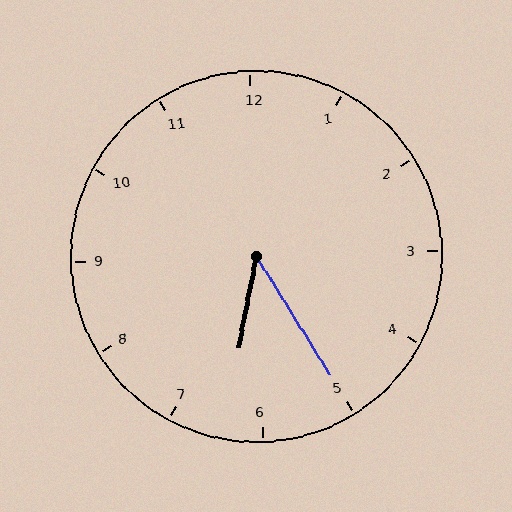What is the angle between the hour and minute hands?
Approximately 42 degrees.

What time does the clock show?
6:25.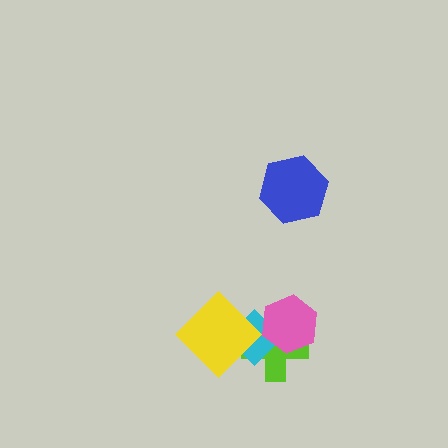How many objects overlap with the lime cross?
3 objects overlap with the lime cross.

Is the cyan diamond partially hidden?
Yes, it is partially covered by another shape.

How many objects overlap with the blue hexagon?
0 objects overlap with the blue hexagon.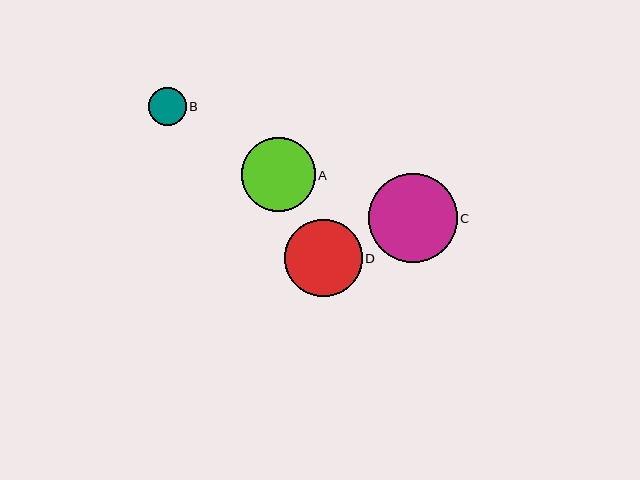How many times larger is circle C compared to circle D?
Circle C is approximately 1.1 times the size of circle D.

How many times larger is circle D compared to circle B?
Circle D is approximately 2.1 times the size of circle B.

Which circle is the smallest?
Circle B is the smallest with a size of approximately 37 pixels.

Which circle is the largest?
Circle C is the largest with a size of approximately 88 pixels.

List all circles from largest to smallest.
From largest to smallest: C, D, A, B.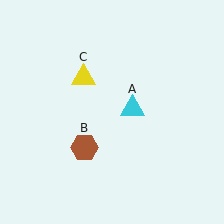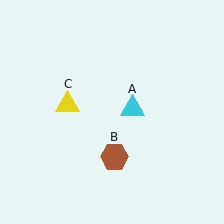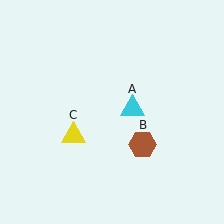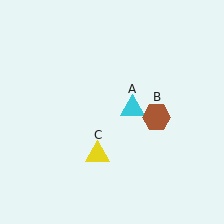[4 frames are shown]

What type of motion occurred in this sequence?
The brown hexagon (object B), yellow triangle (object C) rotated counterclockwise around the center of the scene.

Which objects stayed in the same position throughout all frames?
Cyan triangle (object A) remained stationary.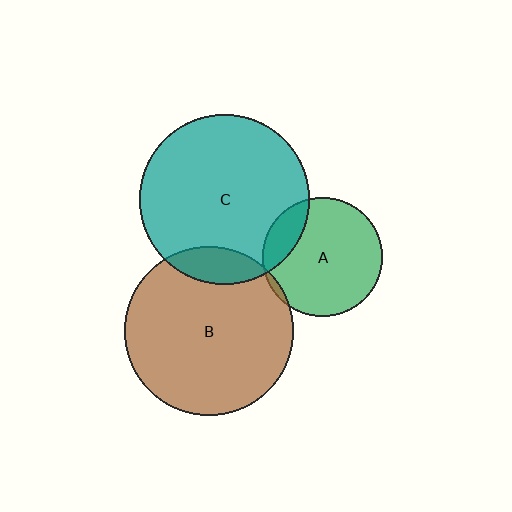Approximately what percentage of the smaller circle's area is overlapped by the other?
Approximately 5%.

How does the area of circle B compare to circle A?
Approximately 2.0 times.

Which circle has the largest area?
Circle C (teal).